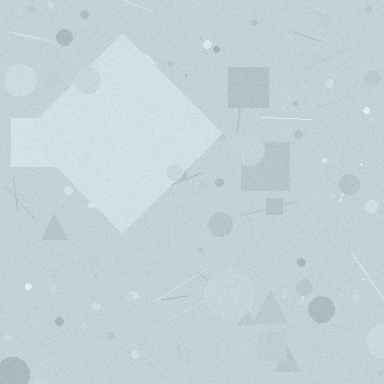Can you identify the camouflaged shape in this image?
The camouflaged shape is a diamond.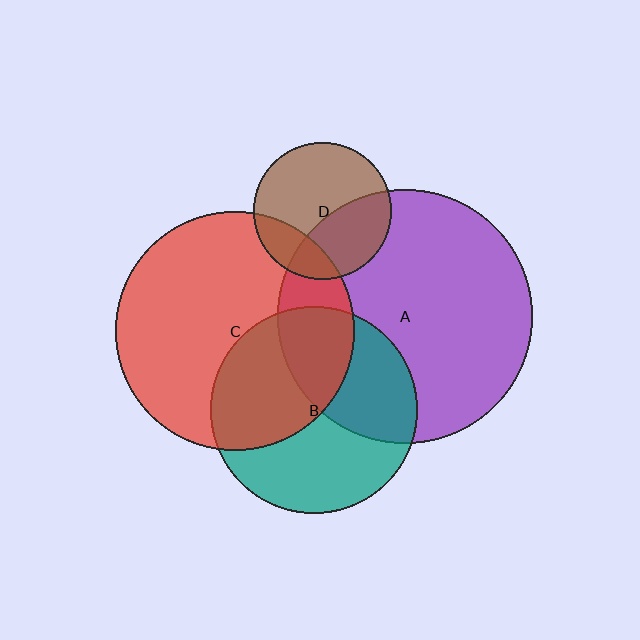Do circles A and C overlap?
Yes.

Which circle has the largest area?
Circle A (purple).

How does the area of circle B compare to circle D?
Approximately 2.3 times.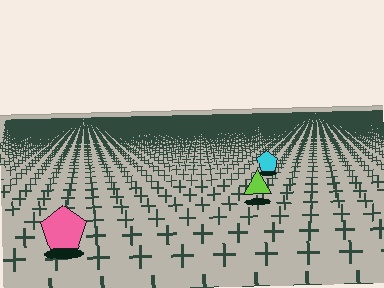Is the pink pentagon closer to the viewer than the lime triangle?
Yes. The pink pentagon is closer — you can tell from the texture gradient: the ground texture is coarser near it.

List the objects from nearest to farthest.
From nearest to farthest: the pink pentagon, the lime triangle, the cyan pentagon.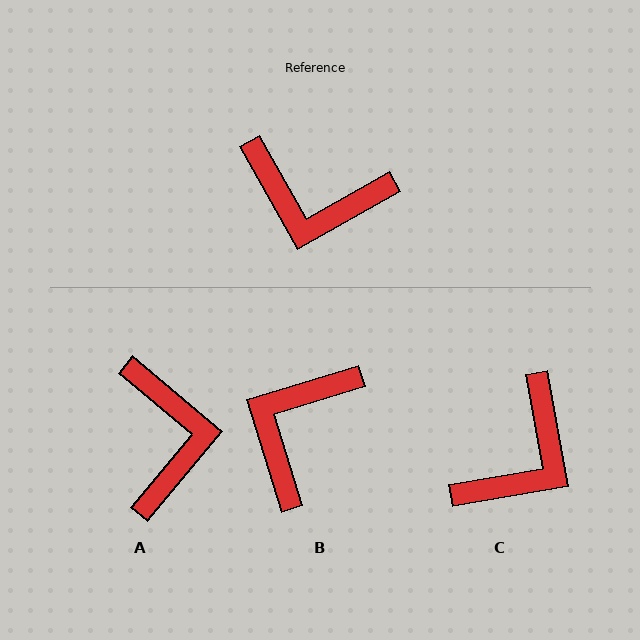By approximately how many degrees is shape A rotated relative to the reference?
Approximately 111 degrees counter-clockwise.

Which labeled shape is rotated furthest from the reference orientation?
A, about 111 degrees away.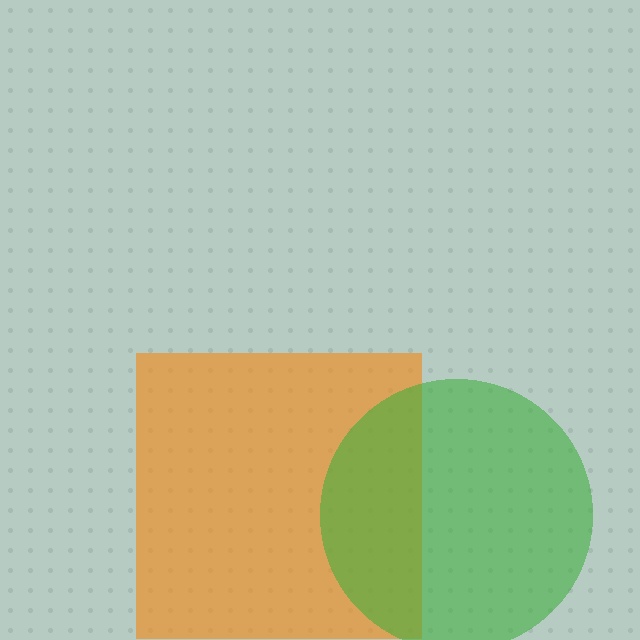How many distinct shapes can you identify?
There are 2 distinct shapes: an orange square, a green circle.